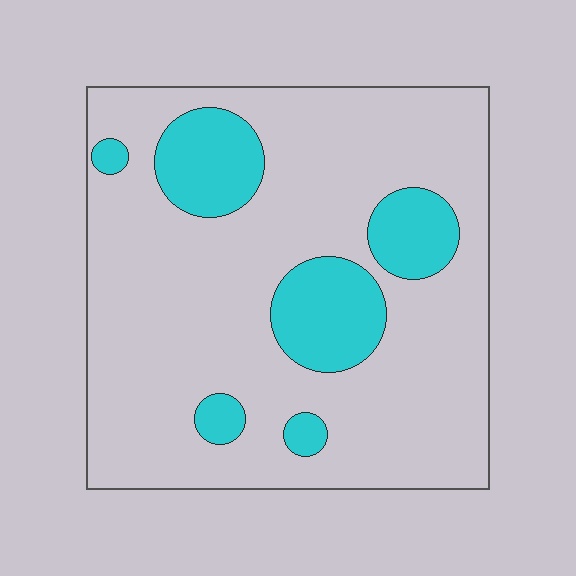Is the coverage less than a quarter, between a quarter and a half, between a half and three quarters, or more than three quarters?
Less than a quarter.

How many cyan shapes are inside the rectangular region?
6.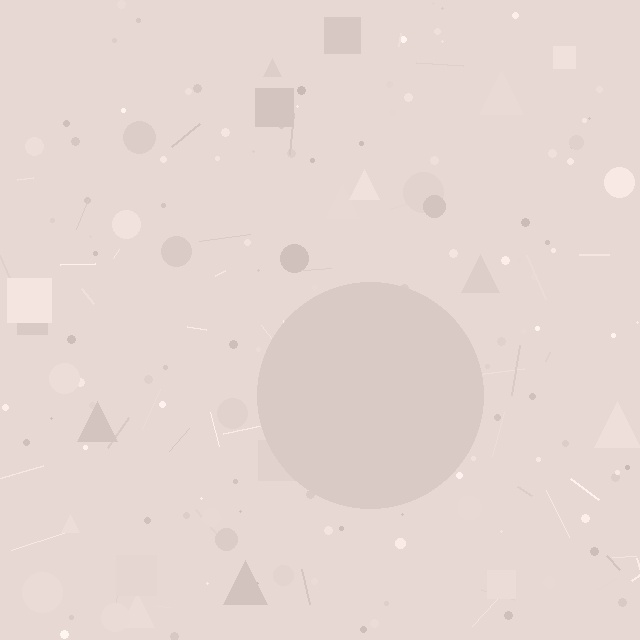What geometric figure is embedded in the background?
A circle is embedded in the background.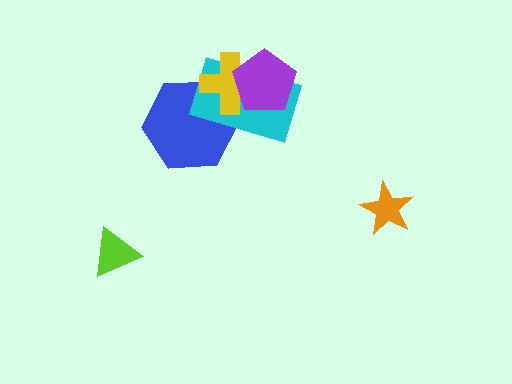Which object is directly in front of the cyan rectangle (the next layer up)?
The yellow cross is directly in front of the cyan rectangle.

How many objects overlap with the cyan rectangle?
3 objects overlap with the cyan rectangle.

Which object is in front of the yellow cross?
The purple pentagon is in front of the yellow cross.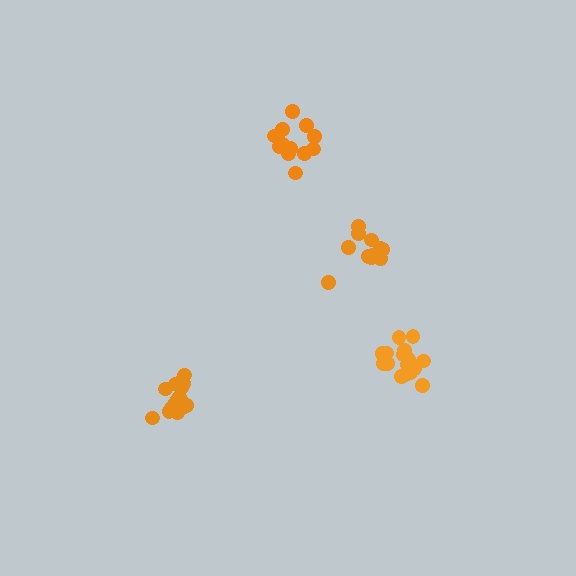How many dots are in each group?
Group 1: 17 dots, Group 2: 16 dots, Group 3: 13 dots, Group 4: 13 dots (59 total).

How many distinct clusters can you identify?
There are 4 distinct clusters.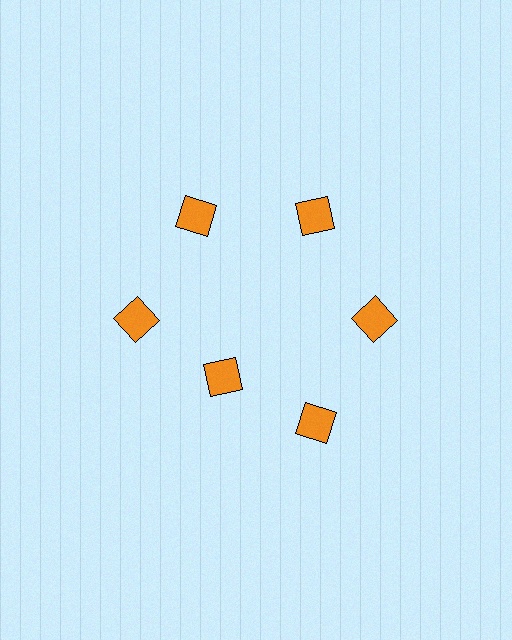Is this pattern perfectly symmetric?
No. The 6 orange diamonds are arranged in a ring, but one element near the 7 o'clock position is pulled inward toward the center, breaking the 6-fold rotational symmetry.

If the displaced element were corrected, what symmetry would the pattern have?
It would have 6-fold rotational symmetry — the pattern would map onto itself every 60 degrees.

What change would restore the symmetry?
The symmetry would be restored by moving it outward, back onto the ring so that all 6 diamonds sit at equal angles and equal distance from the center.